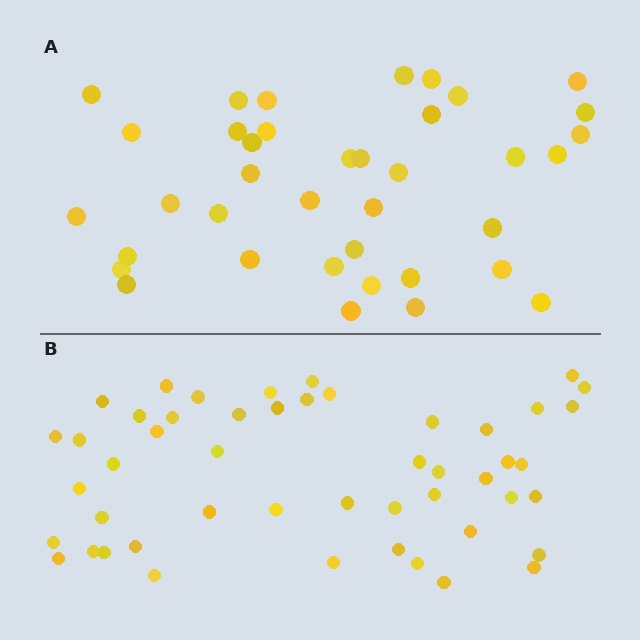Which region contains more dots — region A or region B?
Region B (the bottom region) has more dots.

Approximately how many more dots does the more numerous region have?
Region B has roughly 12 or so more dots than region A.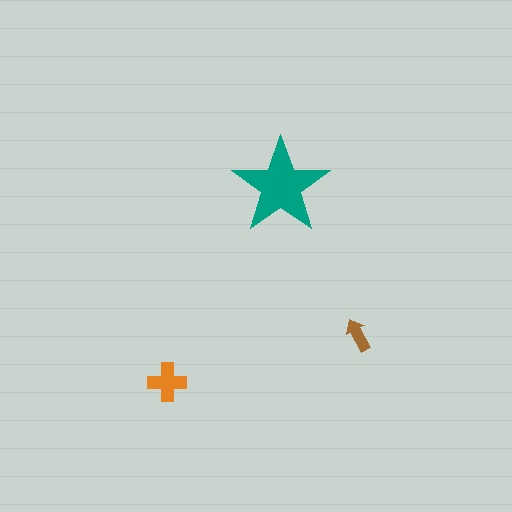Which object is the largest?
The teal star.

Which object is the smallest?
The brown arrow.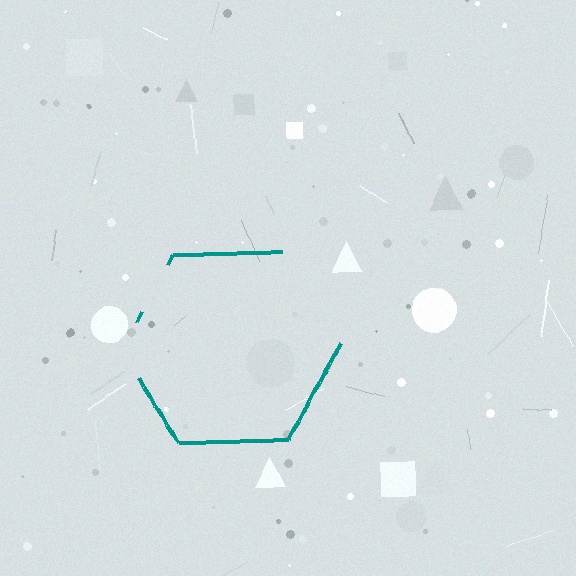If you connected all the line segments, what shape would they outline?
They would outline a hexagon.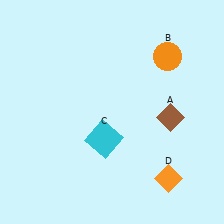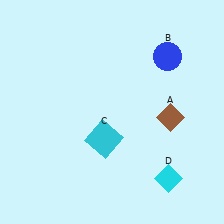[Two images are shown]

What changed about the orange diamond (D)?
In Image 1, D is orange. In Image 2, it changed to cyan.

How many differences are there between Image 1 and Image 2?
There are 2 differences between the two images.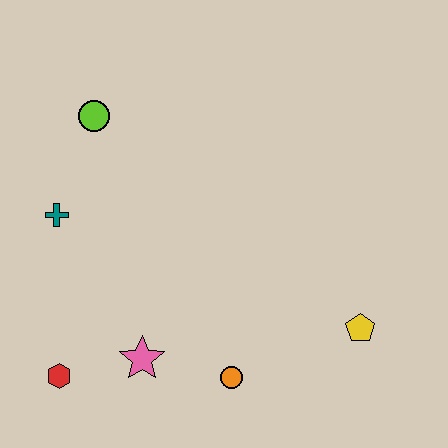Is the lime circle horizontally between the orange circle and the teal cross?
Yes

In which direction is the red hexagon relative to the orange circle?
The red hexagon is to the left of the orange circle.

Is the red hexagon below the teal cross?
Yes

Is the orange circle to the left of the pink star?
No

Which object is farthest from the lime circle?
The yellow pentagon is farthest from the lime circle.